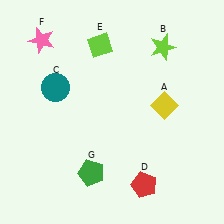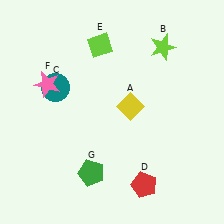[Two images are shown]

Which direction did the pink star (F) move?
The pink star (F) moved down.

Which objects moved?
The objects that moved are: the yellow diamond (A), the pink star (F).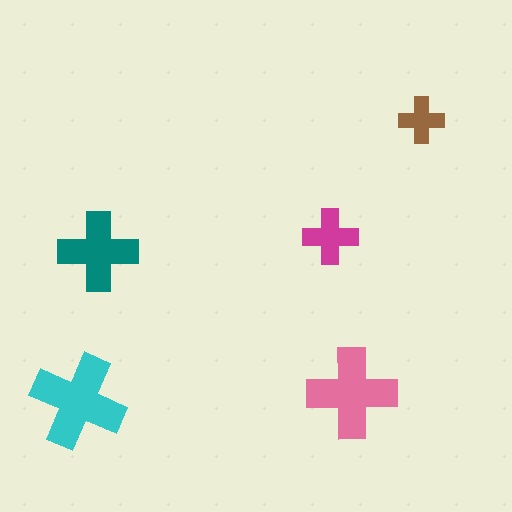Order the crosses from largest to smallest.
the cyan one, the pink one, the teal one, the magenta one, the brown one.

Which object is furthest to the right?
The brown cross is rightmost.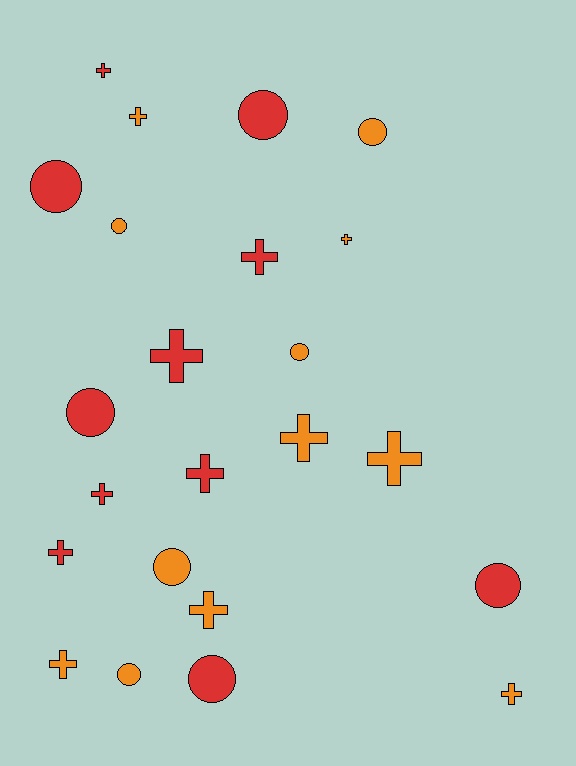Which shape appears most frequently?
Cross, with 13 objects.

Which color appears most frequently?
Orange, with 12 objects.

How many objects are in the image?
There are 23 objects.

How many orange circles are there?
There are 5 orange circles.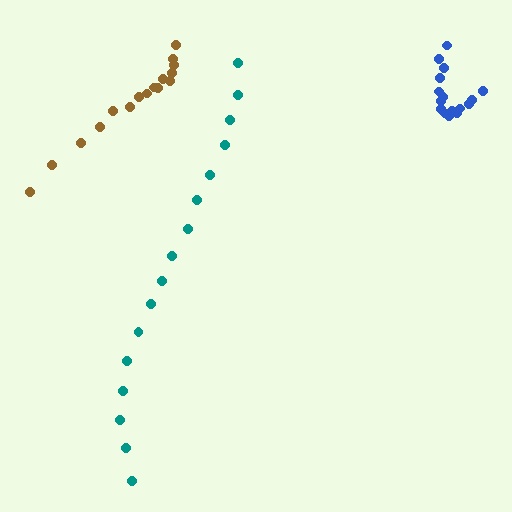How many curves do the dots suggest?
There are 3 distinct paths.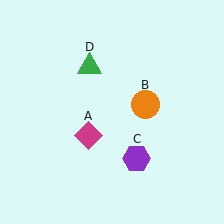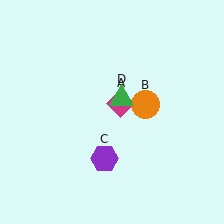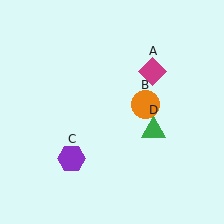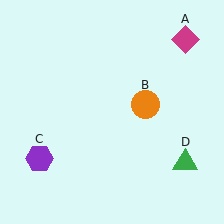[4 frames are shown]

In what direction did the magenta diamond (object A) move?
The magenta diamond (object A) moved up and to the right.